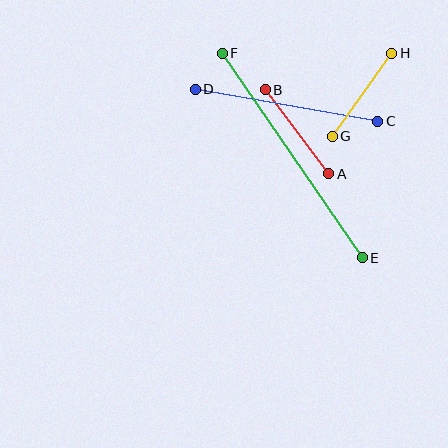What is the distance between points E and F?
The distance is approximately 248 pixels.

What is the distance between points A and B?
The distance is approximately 105 pixels.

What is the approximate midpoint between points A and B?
The midpoint is at approximately (297, 132) pixels.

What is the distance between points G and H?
The distance is approximately 102 pixels.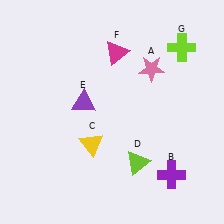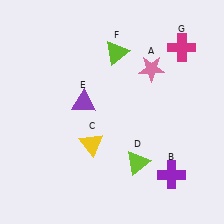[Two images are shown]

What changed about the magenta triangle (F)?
In Image 1, F is magenta. In Image 2, it changed to lime.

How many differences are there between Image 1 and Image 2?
There are 2 differences between the two images.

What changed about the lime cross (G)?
In Image 1, G is lime. In Image 2, it changed to magenta.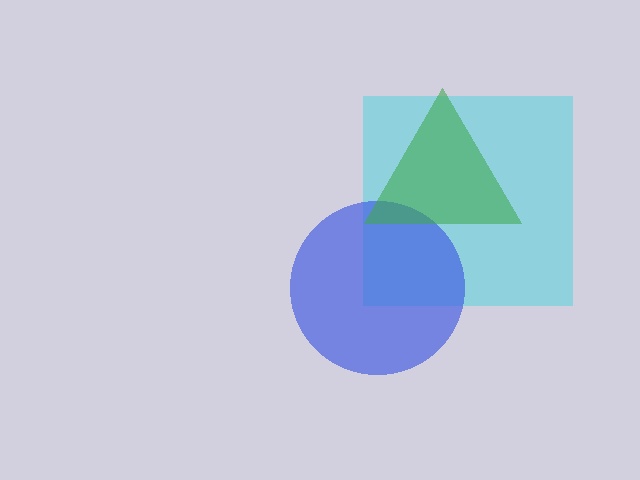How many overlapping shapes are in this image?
There are 3 overlapping shapes in the image.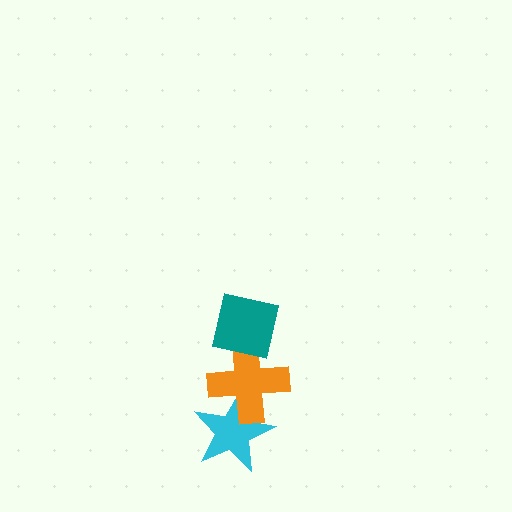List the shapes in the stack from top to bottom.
From top to bottom: the teal square, the orange cross, the cyan star.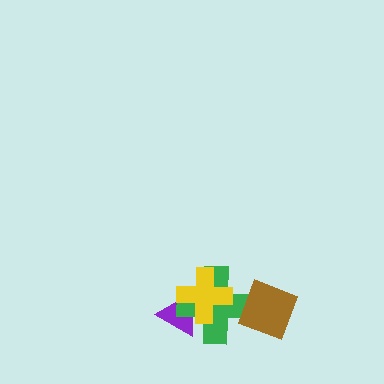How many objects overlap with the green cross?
3 objects overlap with the green cross.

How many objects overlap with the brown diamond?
1 object overlaps with the brown diamond.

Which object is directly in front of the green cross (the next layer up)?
The brown diamond is directly in front of the green cross.